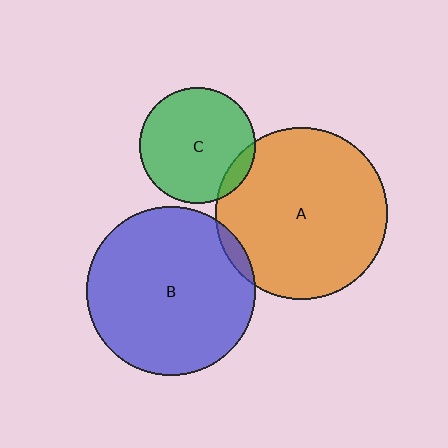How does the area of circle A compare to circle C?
Approximately 2.2 times.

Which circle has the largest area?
Circle A (orange).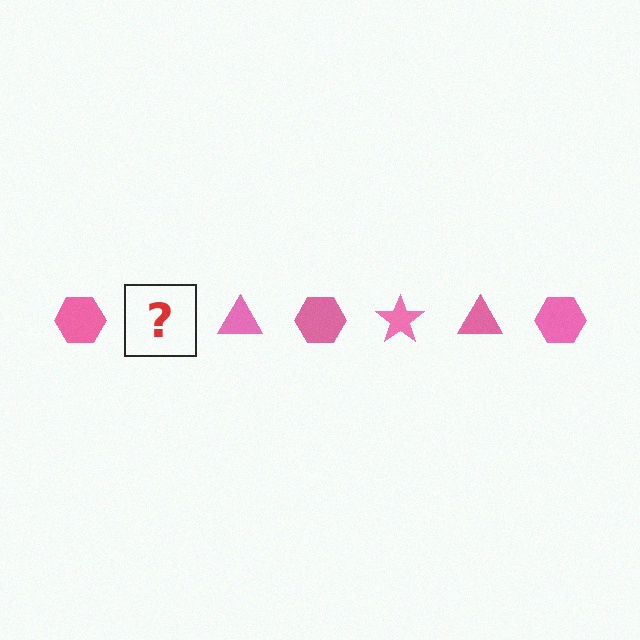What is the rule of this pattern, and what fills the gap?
The rule is that the pattern cycles through hexagon, star, triangle shapes in pink. The gap should be filled with a pink star.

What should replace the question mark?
The question mark should be replaced with a pink star.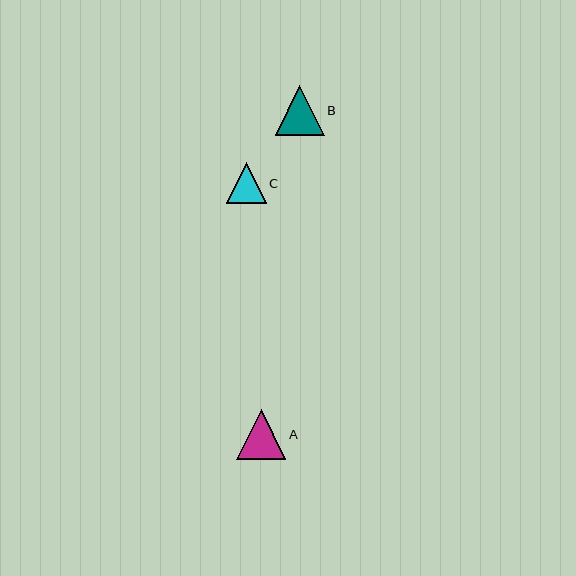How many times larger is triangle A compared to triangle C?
Triangle A is approximately 1.2 times the size of triangle C.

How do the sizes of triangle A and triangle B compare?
Triangle A and triangle B are approximately the same size.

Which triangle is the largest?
Triangle A is the largest with a size of approximately 50 pixels.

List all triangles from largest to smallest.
From largest to smallest: A, B, C.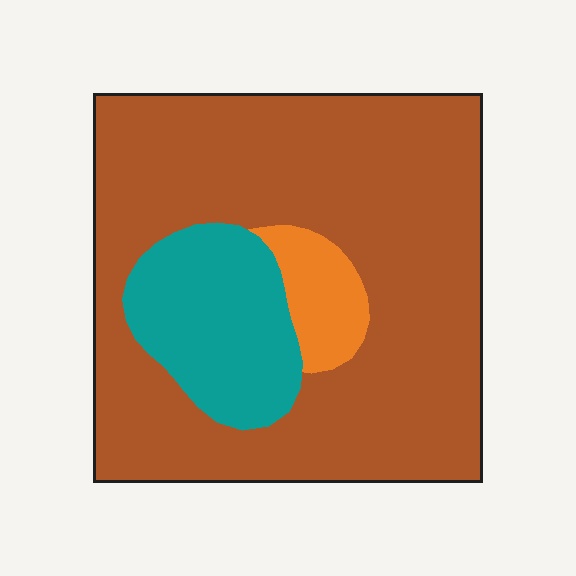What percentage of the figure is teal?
Teal takes up less than a quarter of the figure.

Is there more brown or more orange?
Brown.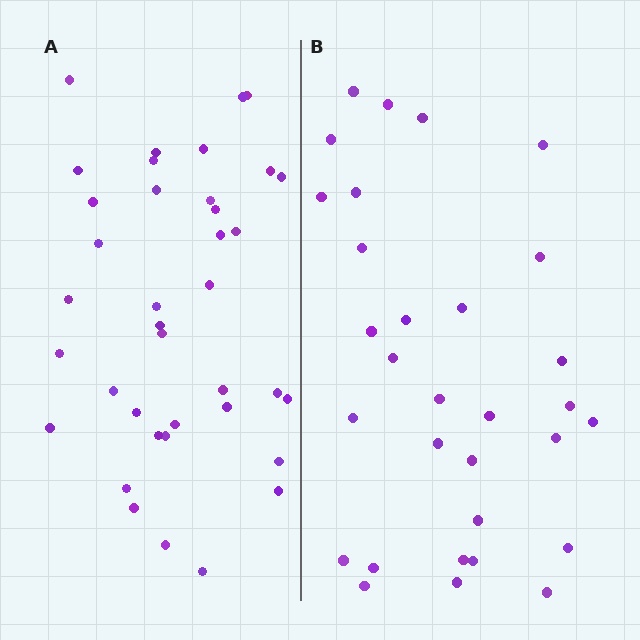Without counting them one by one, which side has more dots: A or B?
Region A (the left region) has more dots.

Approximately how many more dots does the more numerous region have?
Region A has roughly 8 or so more dots than region B.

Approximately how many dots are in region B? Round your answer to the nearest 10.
About 30 dots. (The exact count is 31, which rounds to 30.)